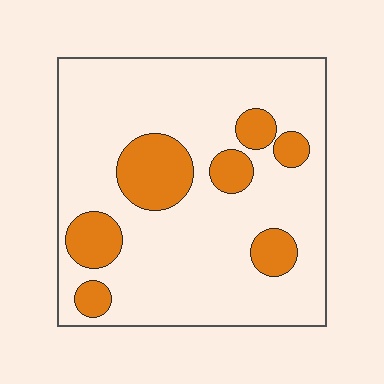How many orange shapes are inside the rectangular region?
7.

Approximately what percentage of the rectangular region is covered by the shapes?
Approximately 20%.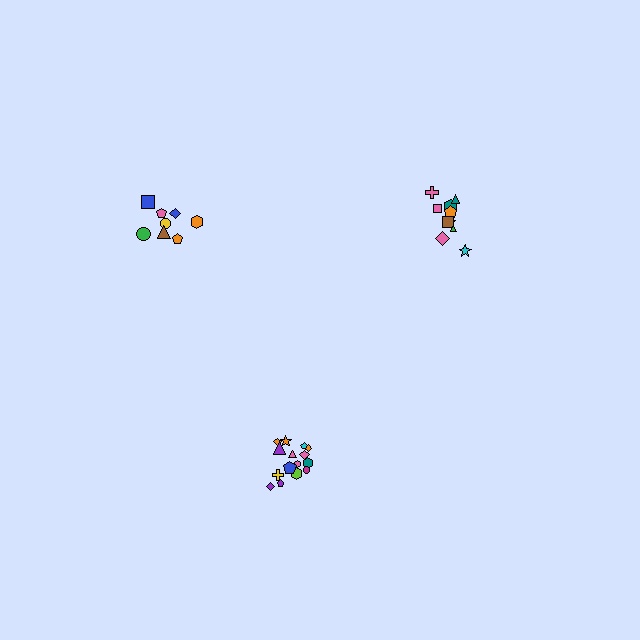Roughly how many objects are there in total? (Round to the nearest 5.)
Roughly 35 objects in total.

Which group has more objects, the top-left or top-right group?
The top-right group.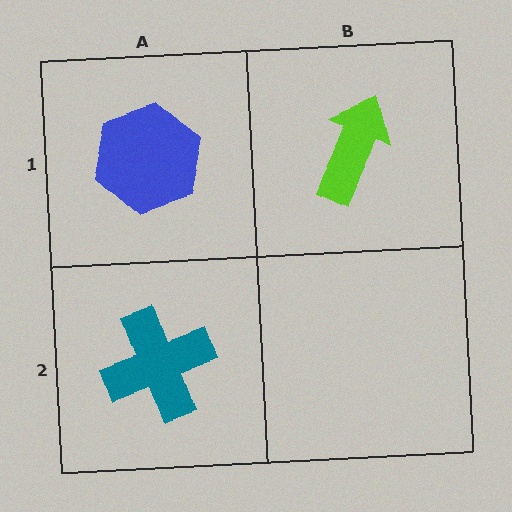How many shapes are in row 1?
2 shapes.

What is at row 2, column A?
A teal cross.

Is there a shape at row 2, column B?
No, that cell is empty.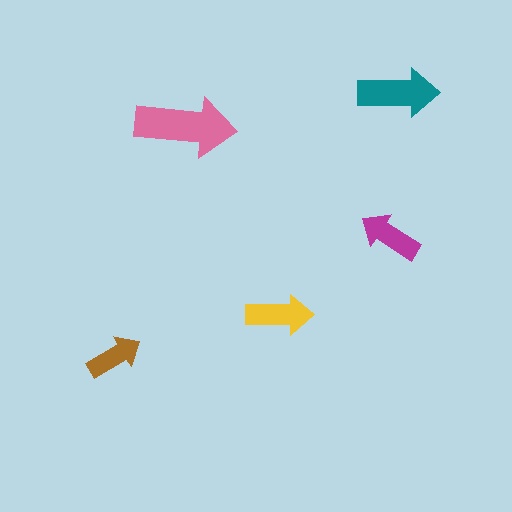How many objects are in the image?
There are 5 objects in the image.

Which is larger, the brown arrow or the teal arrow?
The teal one.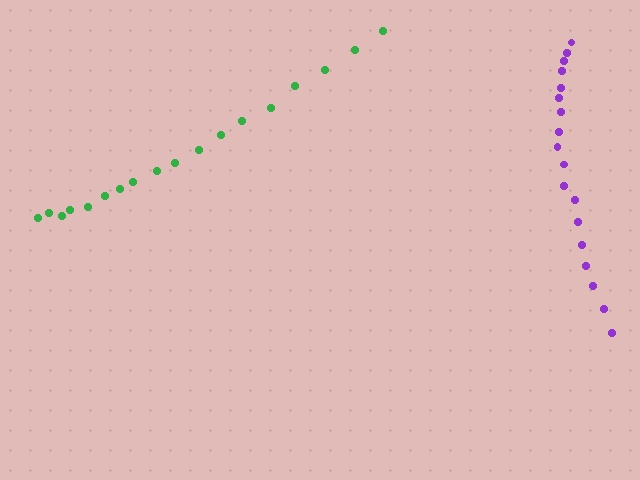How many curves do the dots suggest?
There are 2 distinct paths.